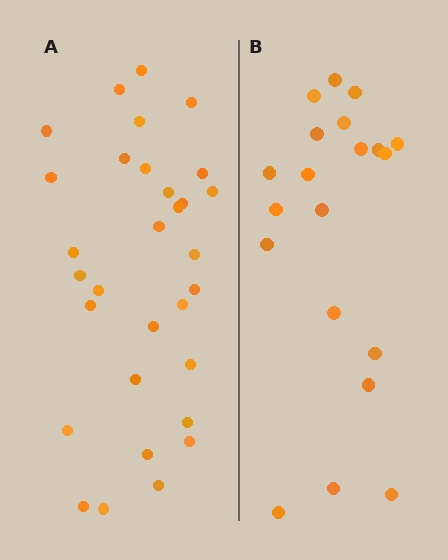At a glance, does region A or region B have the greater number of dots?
Region A (the left region) has more dots.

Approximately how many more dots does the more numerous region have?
Region A has roughly 12 or so more dots than region B.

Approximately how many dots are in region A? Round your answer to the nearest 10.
About 30 dots. (The exact count is 31, which rounds to 30.)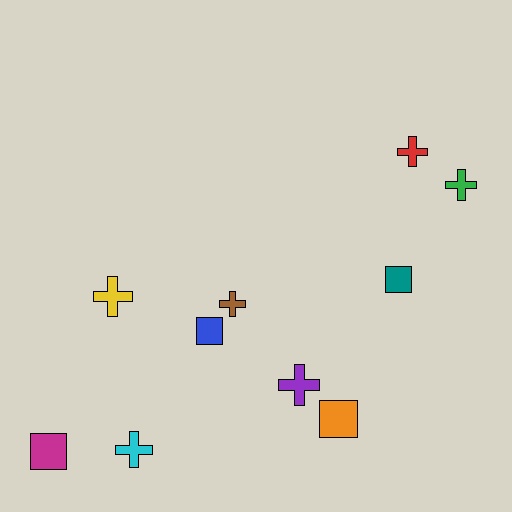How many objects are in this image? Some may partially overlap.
There are 10 objects.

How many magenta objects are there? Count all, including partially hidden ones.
There is 1 magenta object.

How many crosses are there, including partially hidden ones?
There are 6 crosses.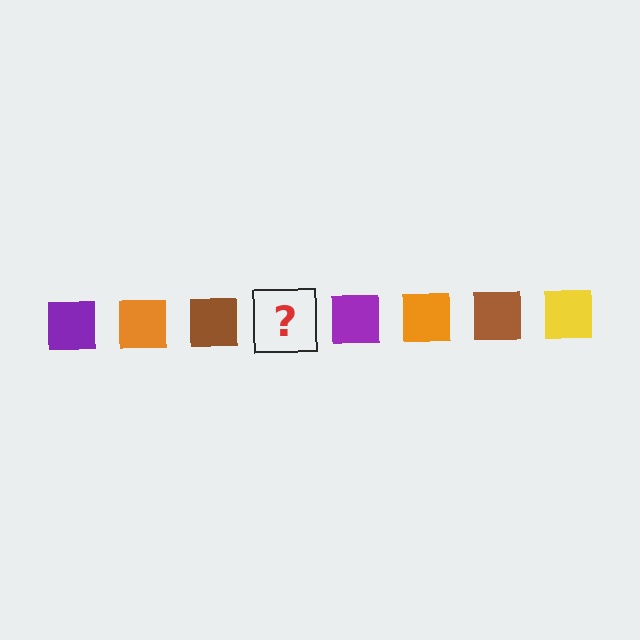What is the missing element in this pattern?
The missing element is a yellow square.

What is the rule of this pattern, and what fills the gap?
The rule is that the pattern cycles through purple, orange, brown, yellow squares. The gap should be filled with a yellow square.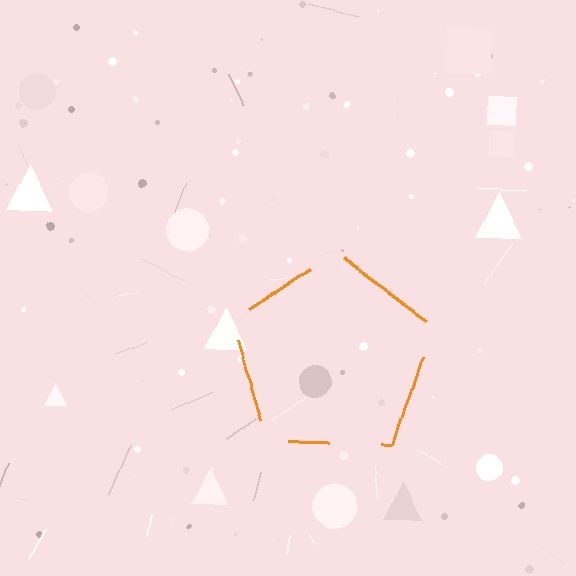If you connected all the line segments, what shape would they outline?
They would outline a pentagon.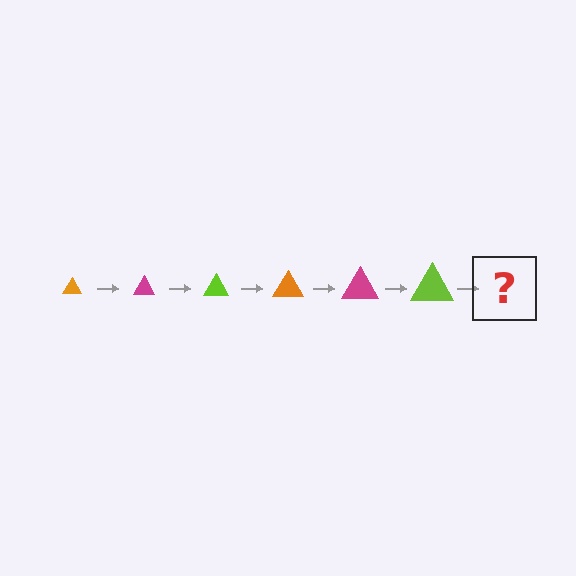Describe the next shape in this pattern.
It should be an orange triangle, larger than the previous one.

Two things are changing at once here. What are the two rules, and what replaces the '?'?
The two rules are that the triangle grows larger each step and the color cycles through orange, magenta, and lime. The '?' should be an orange triangle, larger than the previous one.